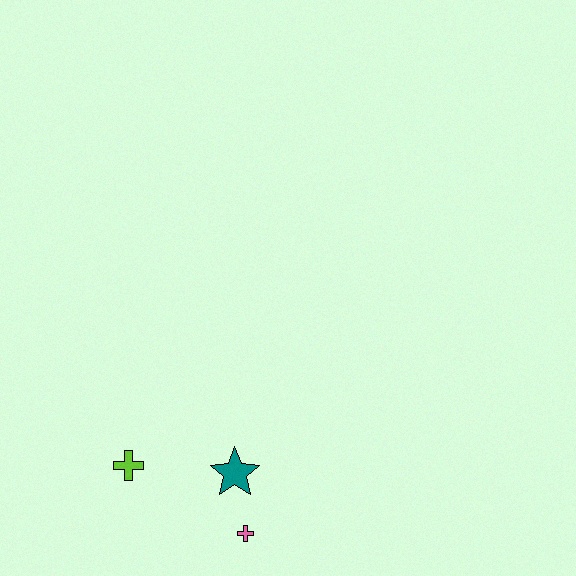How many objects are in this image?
There are 3 objects.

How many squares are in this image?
There are no squares.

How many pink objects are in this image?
There is 1 pink object.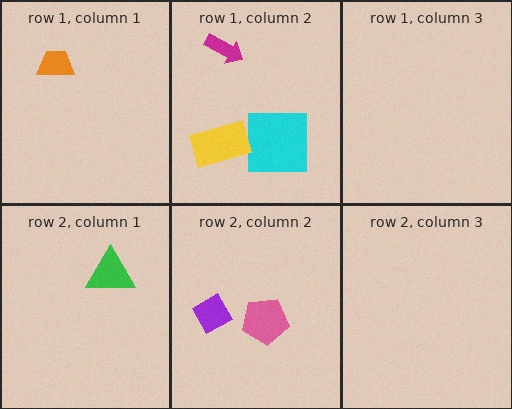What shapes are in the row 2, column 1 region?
The green triangle.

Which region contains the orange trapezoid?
The row 1, column 1 region.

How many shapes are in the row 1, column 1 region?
1.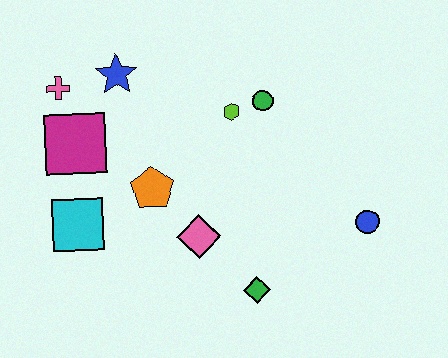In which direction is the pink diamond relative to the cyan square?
The pink diamond is to the right of the cyan square.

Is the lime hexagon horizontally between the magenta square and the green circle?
Yes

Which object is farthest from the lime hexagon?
The cyan square is farthest from the lime hexagon.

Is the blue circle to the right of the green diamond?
Yes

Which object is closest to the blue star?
The pink cross is closest to the blue star.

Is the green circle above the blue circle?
Yes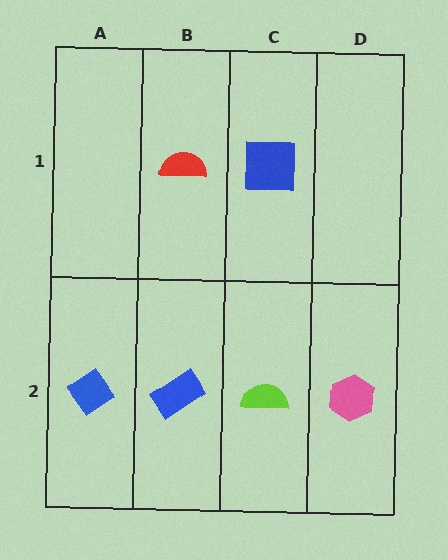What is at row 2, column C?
A lime semicircle.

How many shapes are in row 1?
2 shapes.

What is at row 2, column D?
A pink hexagon.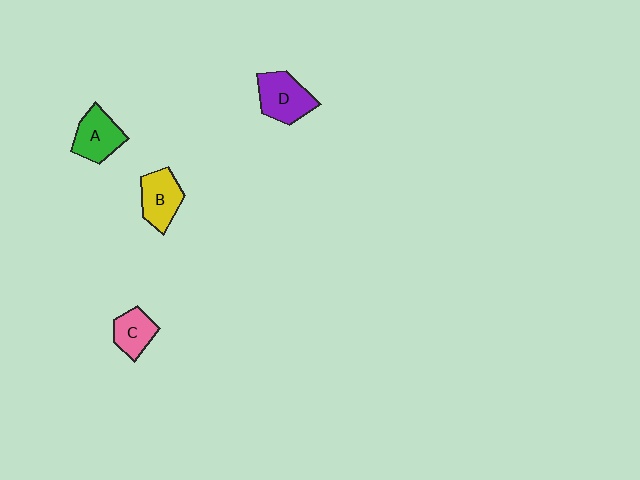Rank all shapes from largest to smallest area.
From largest to smallest: D (purple), A (green), B (yellow), C (pink).